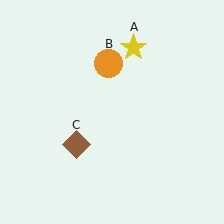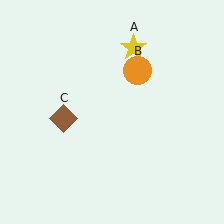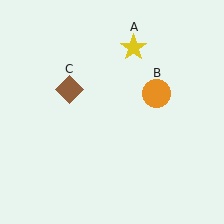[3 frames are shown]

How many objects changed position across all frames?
2 objects changed position: orange circle (object B), brown diamond (object C).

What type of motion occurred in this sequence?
The orange circle (object B), brown diamond (object C) rotated clockwise around the center of the scene.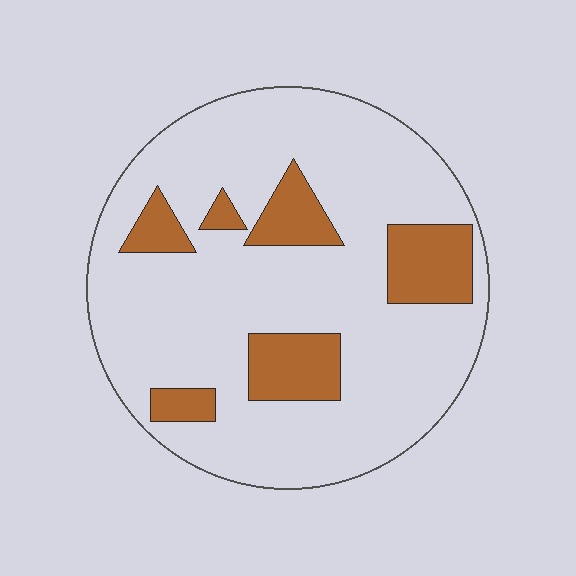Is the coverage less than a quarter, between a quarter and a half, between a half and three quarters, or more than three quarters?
Less than a quarter.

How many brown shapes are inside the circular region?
6.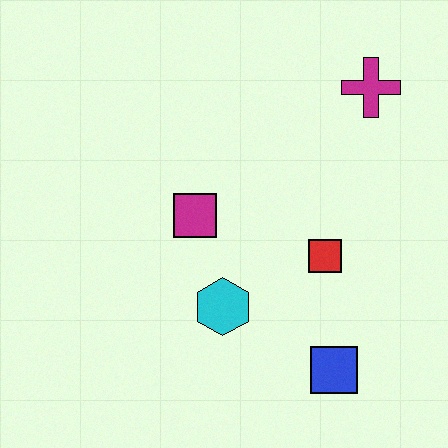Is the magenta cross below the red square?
No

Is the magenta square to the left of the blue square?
Yes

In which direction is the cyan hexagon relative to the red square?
The cyan hexagon is to the left of the red square.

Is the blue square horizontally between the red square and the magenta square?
No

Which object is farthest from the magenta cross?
The blue square is farthest from the magenta cross.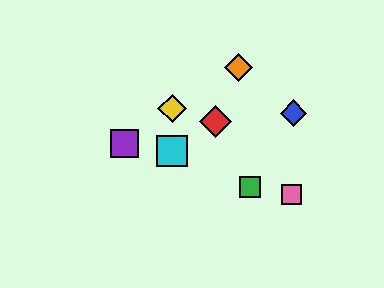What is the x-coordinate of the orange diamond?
The orange diamond is at x≈239.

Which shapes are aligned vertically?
The yellow diamond, the cyan square are aligned vertically.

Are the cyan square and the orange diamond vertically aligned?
No, the cyan square is at x≈172 and the orange diamond is at x≈239.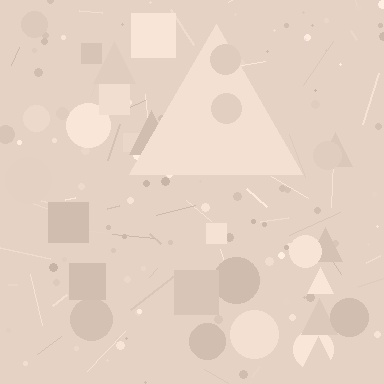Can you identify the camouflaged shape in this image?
The camouflaged shape is a triangle.